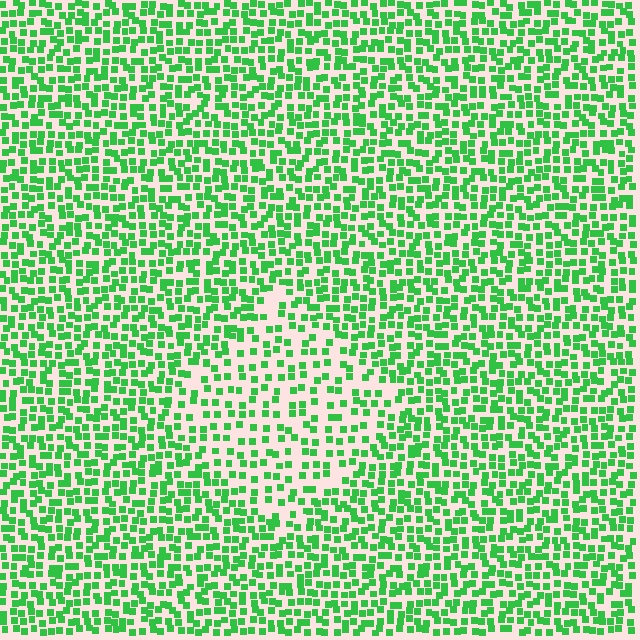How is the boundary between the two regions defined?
The boundary is defined by a change in element density (approximately 1.8x ratio). All elements are the same color, size, and shape.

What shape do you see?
I see a diamond.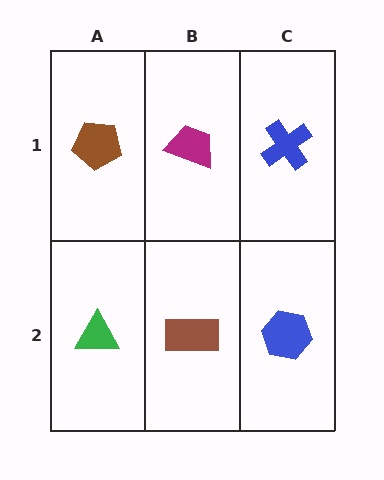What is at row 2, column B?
A brown rectangle.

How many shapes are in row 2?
3 shapes.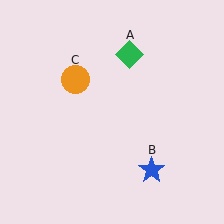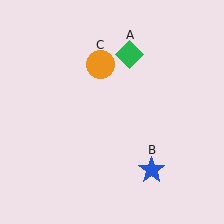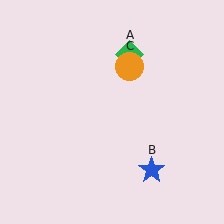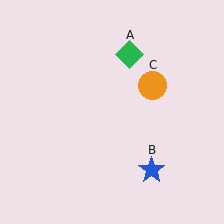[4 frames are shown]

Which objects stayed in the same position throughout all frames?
Green diamond (object A) and blue star (object B) remained stationary.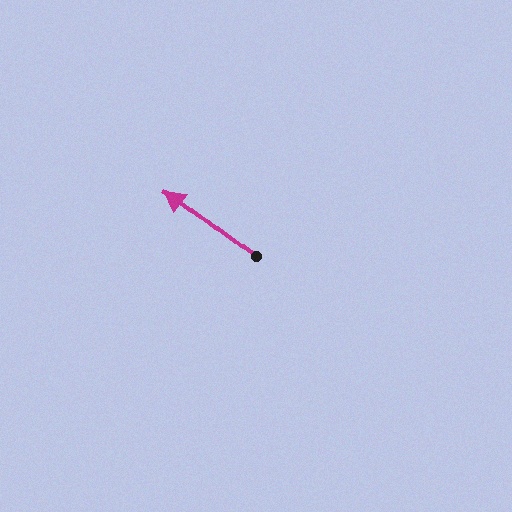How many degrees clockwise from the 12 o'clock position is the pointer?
Approximately 307 degrees.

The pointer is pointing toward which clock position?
Roughly 10 o'clock.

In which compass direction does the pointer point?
Northwest.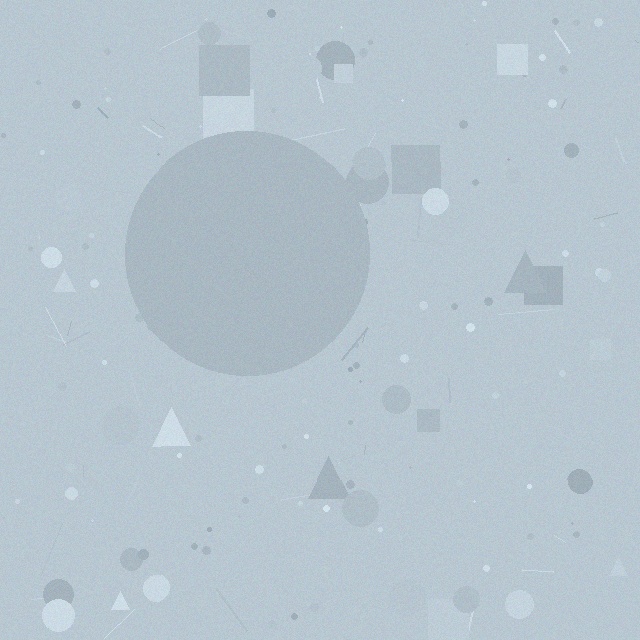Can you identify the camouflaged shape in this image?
The camouflaged shape is a circle.